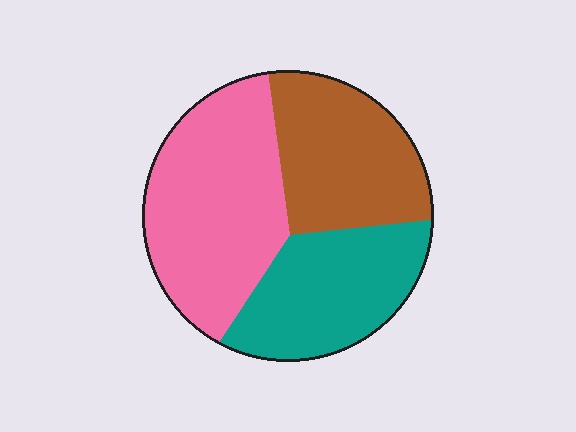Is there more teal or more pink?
Pink.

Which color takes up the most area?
Pink, at roughly 40%.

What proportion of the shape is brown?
Brown covers around 30% of the shape.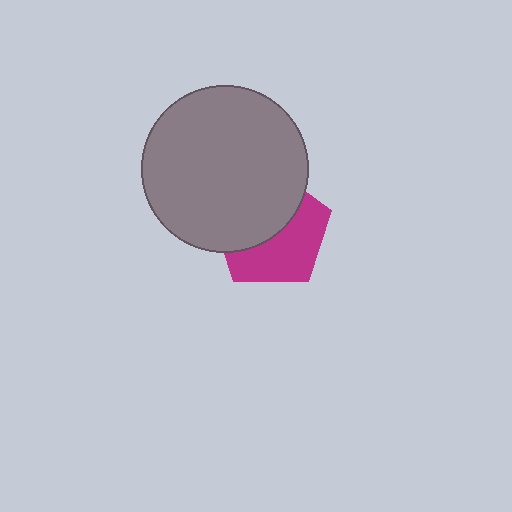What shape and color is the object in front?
The object in front is a gray circle.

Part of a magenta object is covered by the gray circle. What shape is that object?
It is a pentagon.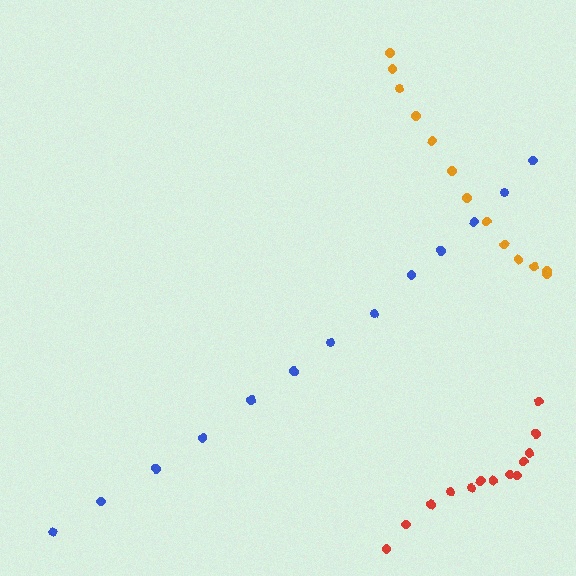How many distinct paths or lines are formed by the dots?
There are 3 distinct paths.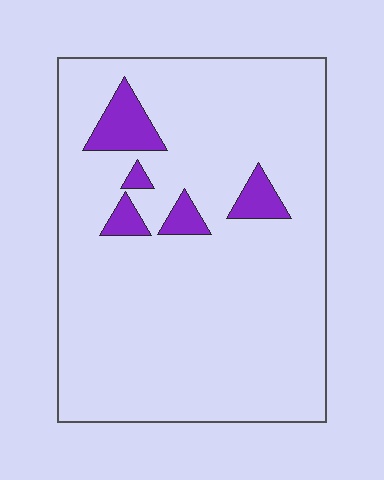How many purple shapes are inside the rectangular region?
5.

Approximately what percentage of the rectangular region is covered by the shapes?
Approximately 10%.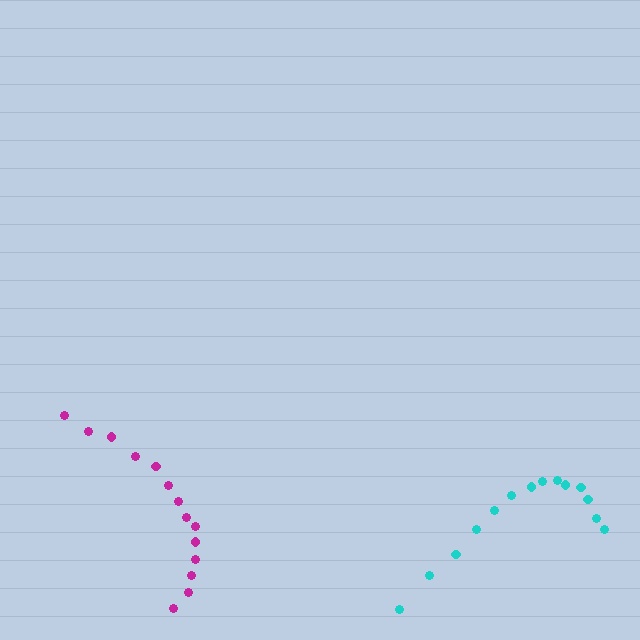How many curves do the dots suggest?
There are 2 distinct paths.